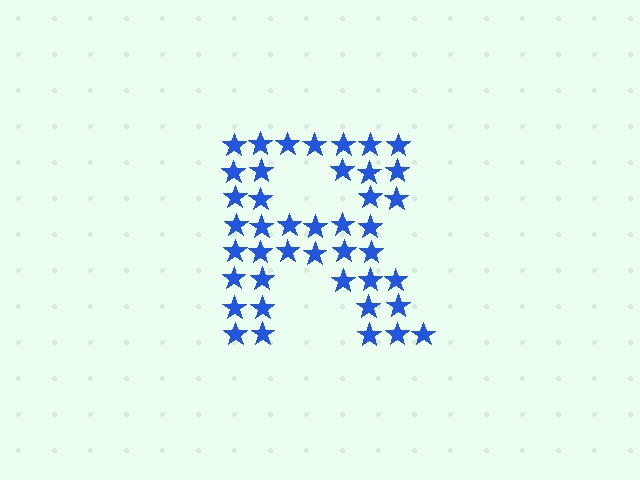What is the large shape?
The large shape is the letter R.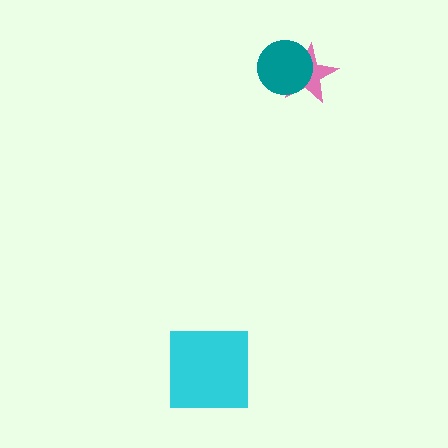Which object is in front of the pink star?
The teal circle is in front of the pink star.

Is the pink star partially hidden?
Yes, it is partially covered by another shape.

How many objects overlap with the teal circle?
1 object overlaps with the teal circle.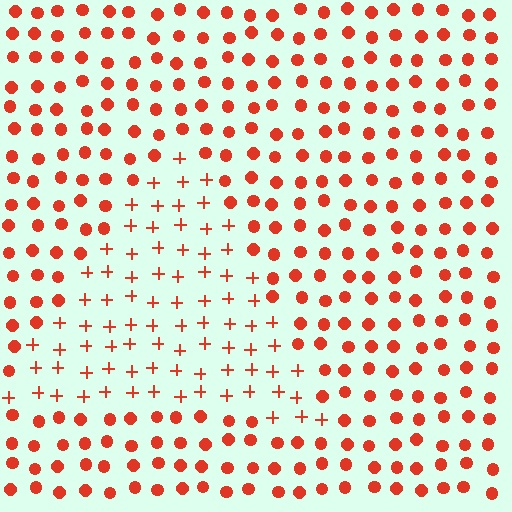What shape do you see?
I see a triangle.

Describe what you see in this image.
The image is filled with small red elements arranged in a uniform grid. A triangle-shaped region contains plus signs, while the surrounding area contains circles. The boundary is defined purely by the change in element shape.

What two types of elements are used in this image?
The image uses plus signs inside the triangle region and circles outside it.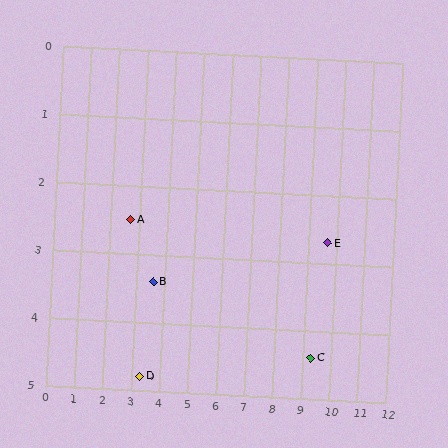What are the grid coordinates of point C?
Point C is at approximately (9.3, 4.4).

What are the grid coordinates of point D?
Point D is at approximately (3.3, 4.8).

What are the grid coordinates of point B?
Point B is at approximately (3.6, 3.4).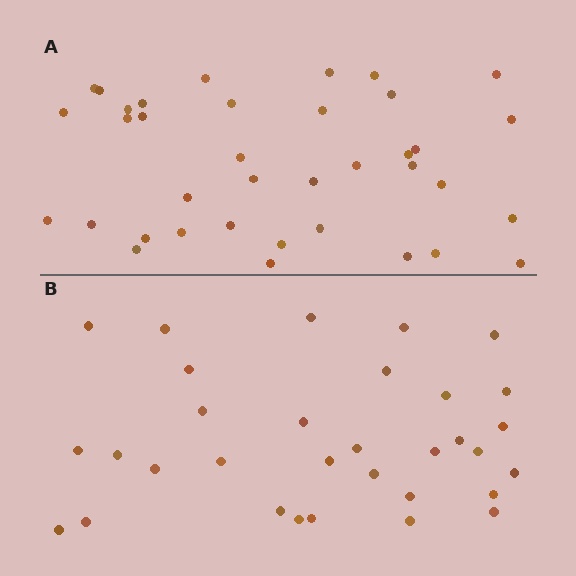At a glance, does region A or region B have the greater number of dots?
Region A (the top region) has more dots.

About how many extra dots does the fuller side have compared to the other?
Region A has about 5 more dots than region B.